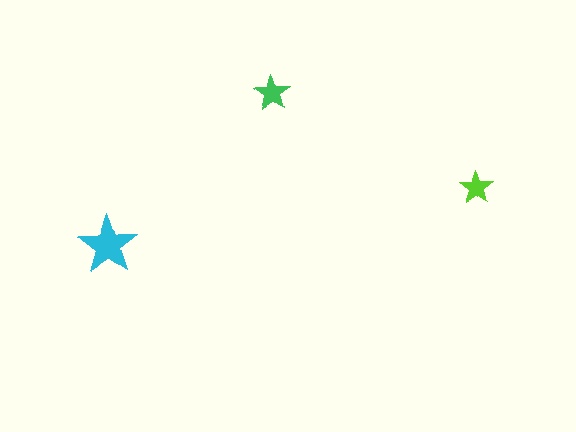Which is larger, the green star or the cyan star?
The cyan one.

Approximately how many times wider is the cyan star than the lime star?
About 2 times wider.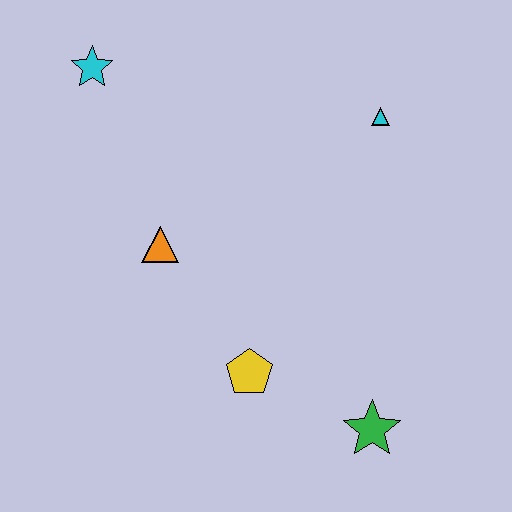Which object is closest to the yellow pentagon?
The green star is closest to the yellow pentagon.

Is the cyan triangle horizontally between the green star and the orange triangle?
No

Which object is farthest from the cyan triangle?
The green star is farthest from the cyan triangle.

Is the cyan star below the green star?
No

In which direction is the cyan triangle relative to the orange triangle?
The cyan triangle is to the right of the orange triangle.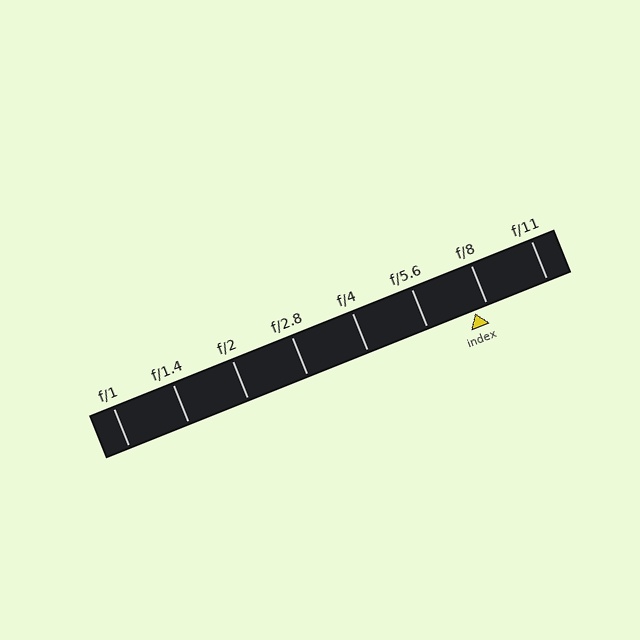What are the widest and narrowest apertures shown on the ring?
The widest aperture shown is f/1 and the narrowest is f/11.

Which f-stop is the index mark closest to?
The index mark is closest to f/8.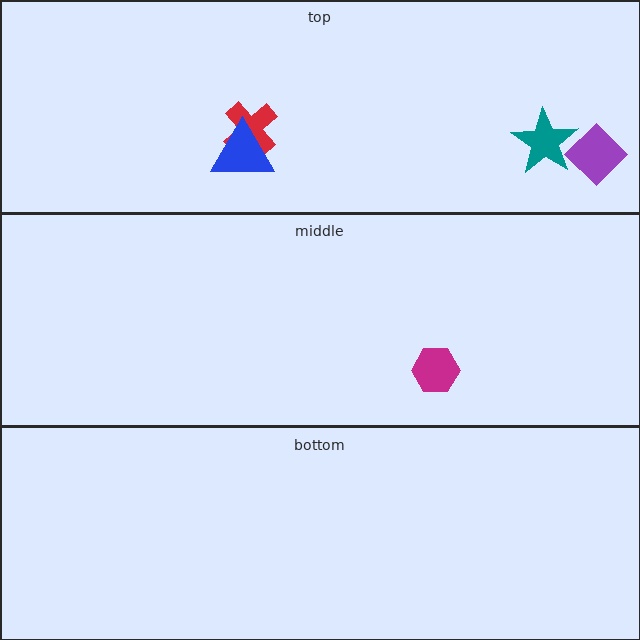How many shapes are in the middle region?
1.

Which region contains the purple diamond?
The top region.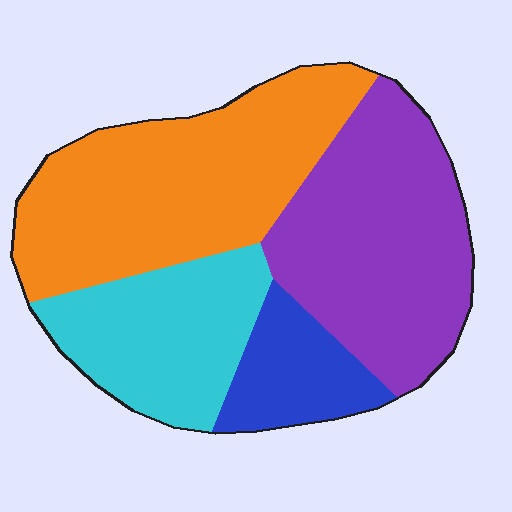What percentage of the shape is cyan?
Cyan takes up less than a quarter of the shape.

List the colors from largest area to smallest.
From largest to smallest: orange, purple, cyan, blue.